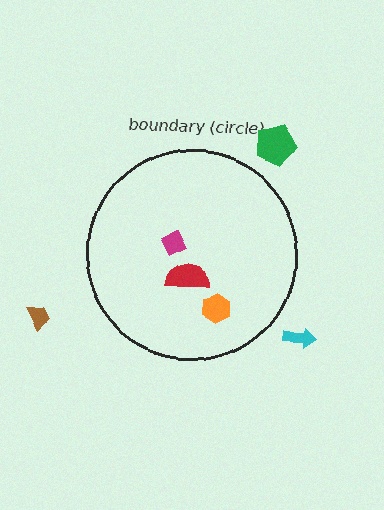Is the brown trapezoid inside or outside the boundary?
Outside.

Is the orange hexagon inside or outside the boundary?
Inside.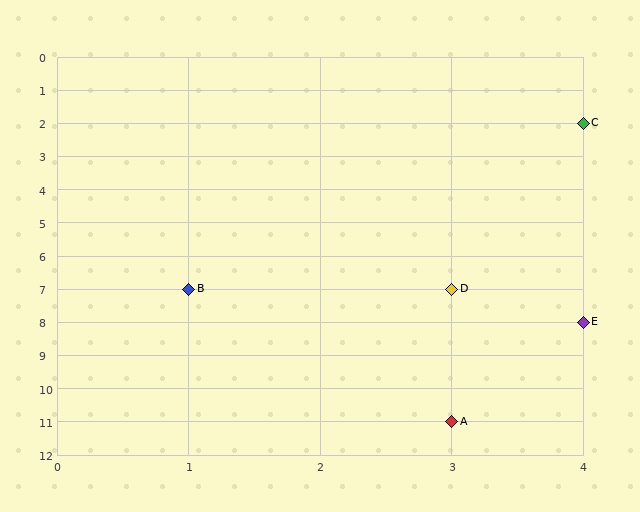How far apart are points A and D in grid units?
Points A and D are 4 rows apart.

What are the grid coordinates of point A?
Point A is at grid coordinates (3, 11).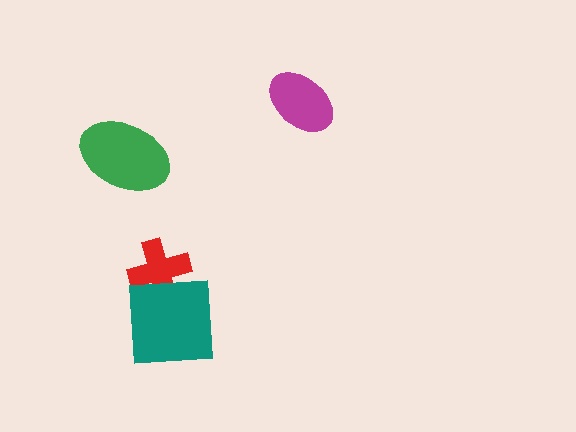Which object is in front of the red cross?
The teal square is in front of the red cross.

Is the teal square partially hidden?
No, no other shape covers it.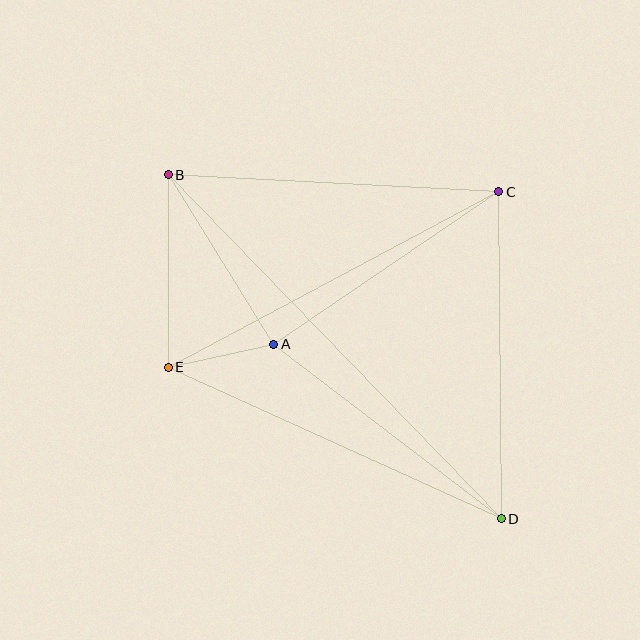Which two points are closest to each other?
Points A and E are closest to each other.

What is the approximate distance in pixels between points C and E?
The distance between C and E is approximately 374 pixels.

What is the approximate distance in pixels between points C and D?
The distance between C and D is approximately 327 pixels.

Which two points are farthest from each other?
Points B and D are farthest from each other.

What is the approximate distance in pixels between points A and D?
The distance between A and D is approximately 287 pixels.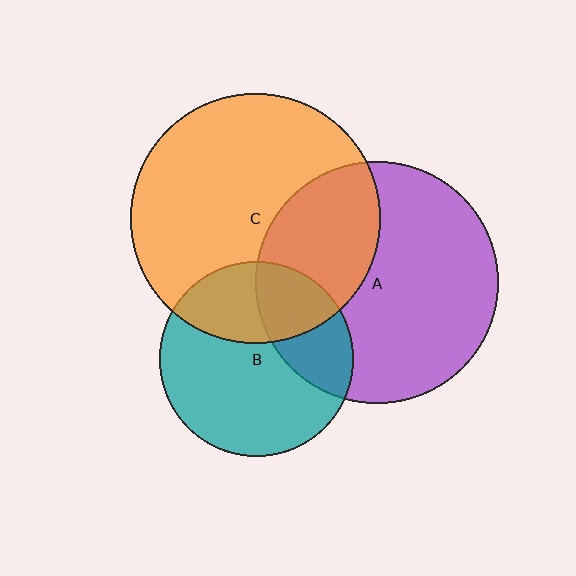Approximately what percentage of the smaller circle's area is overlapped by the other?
Approximately 35%.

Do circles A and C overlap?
Yes.